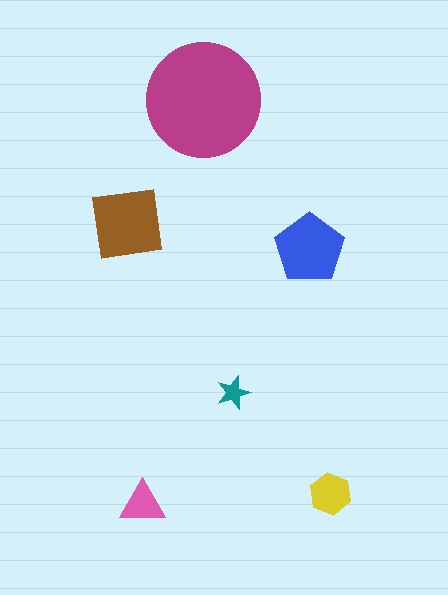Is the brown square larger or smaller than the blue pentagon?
Larger.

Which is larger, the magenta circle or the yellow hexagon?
The magenta circle.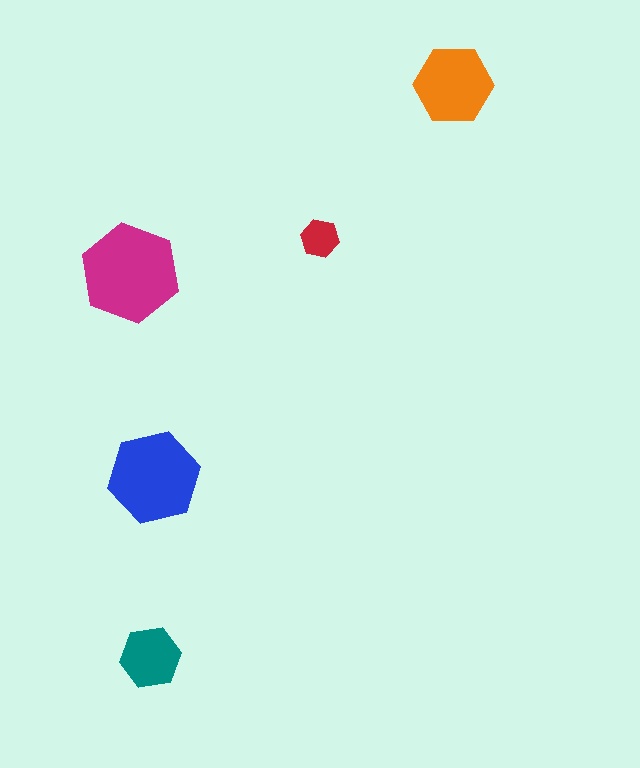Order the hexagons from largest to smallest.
the magenta one, the blue one, the orange one, the teal one, the red one.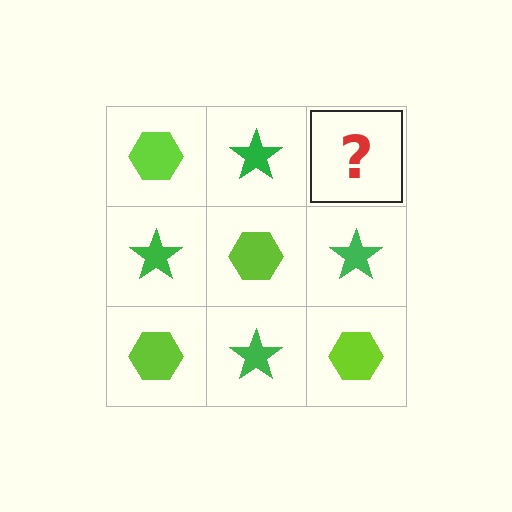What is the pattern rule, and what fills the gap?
The rule is that it alternates lime hexagon and green star in a checkerboard pattern. The gap should be filled with a lime hexagon.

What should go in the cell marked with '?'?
The missing cell should contain a lime hexagon.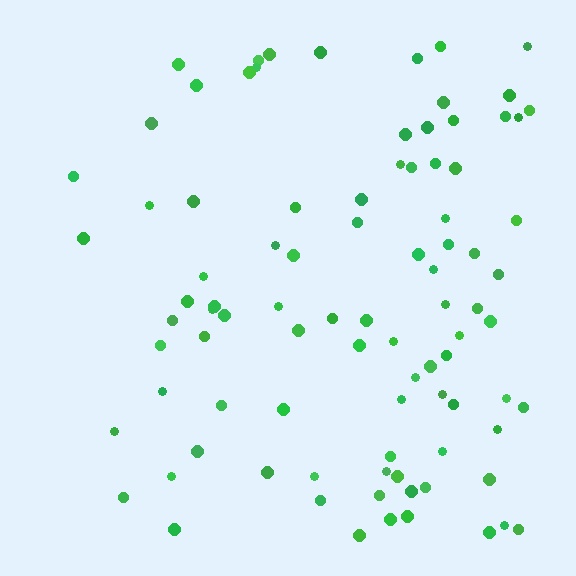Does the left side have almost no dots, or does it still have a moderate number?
Still a moderate number, just noticeably fewer than the right.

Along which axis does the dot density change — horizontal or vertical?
Horizontal.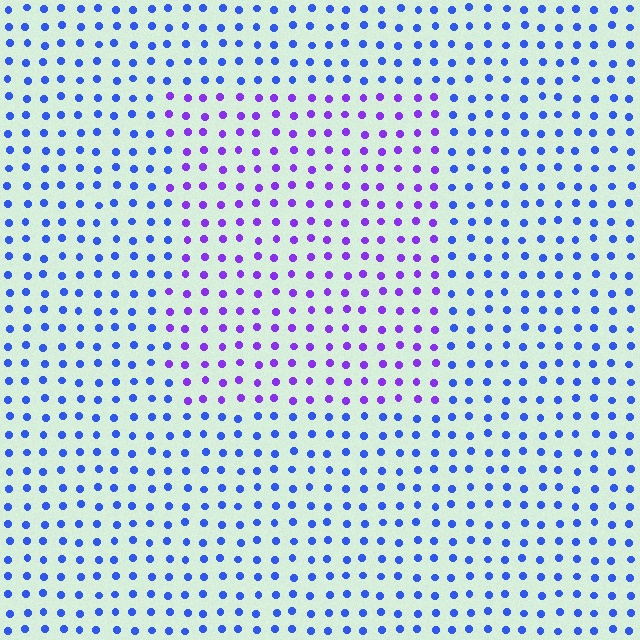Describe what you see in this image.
The image is filled with small blue elements in a uniform arrangement. A rectangle-shaped region is visible where the elements are tinted to a slightly different hue, forming a subtle color boundary.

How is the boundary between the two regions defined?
The boundary is defined purely by a slight shift in hue (about 42 degrees). Spacing, size, and orientation are identical on both sides.